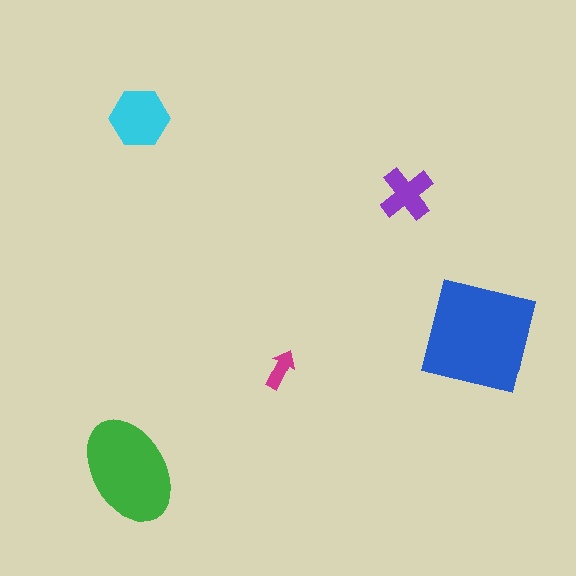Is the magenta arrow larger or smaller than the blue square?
Smaller.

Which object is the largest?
The blue square.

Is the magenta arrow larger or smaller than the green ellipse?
Smaller.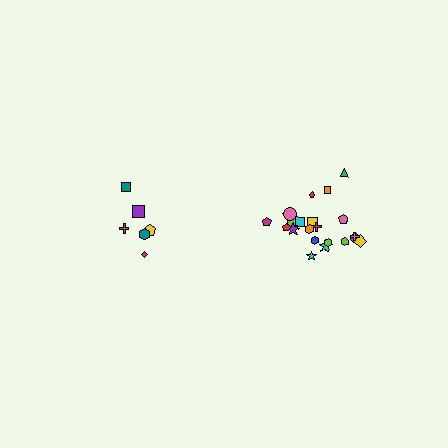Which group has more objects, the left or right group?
The right group.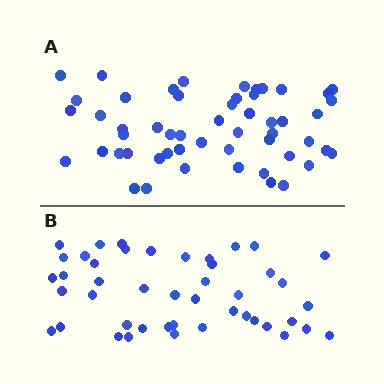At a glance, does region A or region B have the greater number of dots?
Region A (the top region) has more dots.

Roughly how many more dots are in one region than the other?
Region A has roughly 8 or so more dots than region B.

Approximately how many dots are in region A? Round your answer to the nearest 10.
About 50 dots. (The exact count is 53, which rounds to 50.)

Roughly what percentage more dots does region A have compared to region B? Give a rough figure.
About 20% more.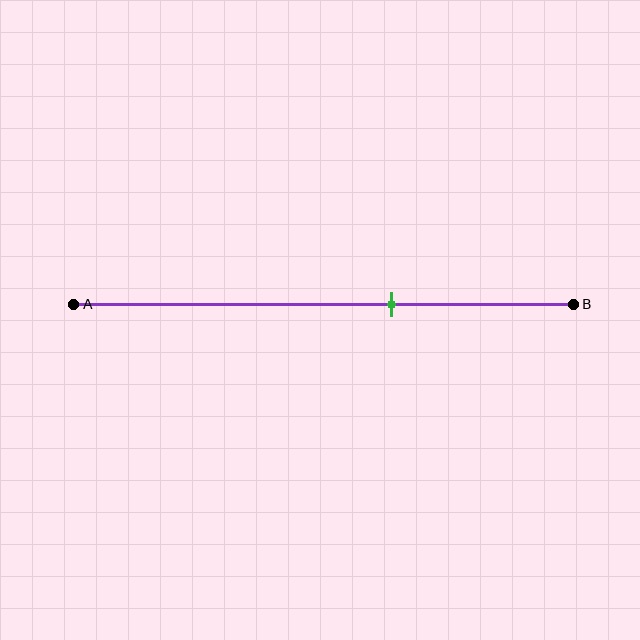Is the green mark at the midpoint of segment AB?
No, the mark is at about 65% from A, not at the 50% midpoint.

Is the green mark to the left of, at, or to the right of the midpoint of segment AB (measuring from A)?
The green mark is to the right of the midpoint of segment AB.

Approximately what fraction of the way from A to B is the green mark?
The green mark is approximately 65% of the way from A to B.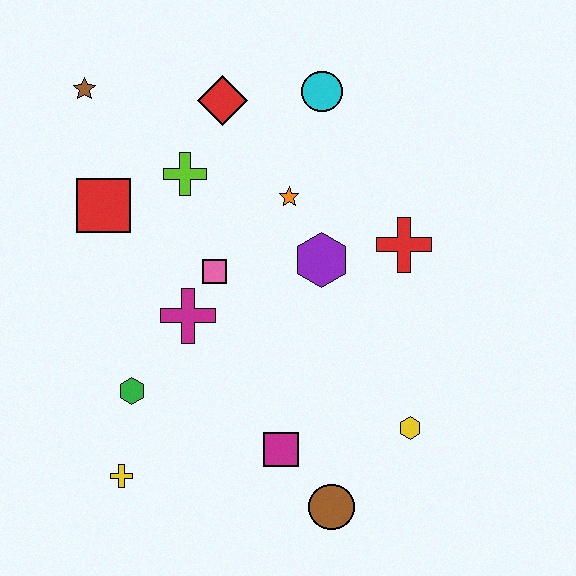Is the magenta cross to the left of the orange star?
Yes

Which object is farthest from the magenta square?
The brown star is farthest from the magenta square.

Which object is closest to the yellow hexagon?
The brown circle is closest to the yellow hexagon.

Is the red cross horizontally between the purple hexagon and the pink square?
No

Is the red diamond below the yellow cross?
No